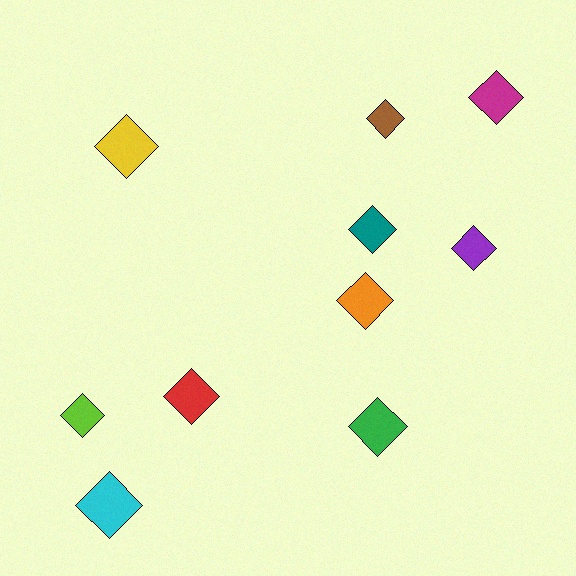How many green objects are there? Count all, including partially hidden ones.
There is 1 green object.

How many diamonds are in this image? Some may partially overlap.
There are 10 diamonds.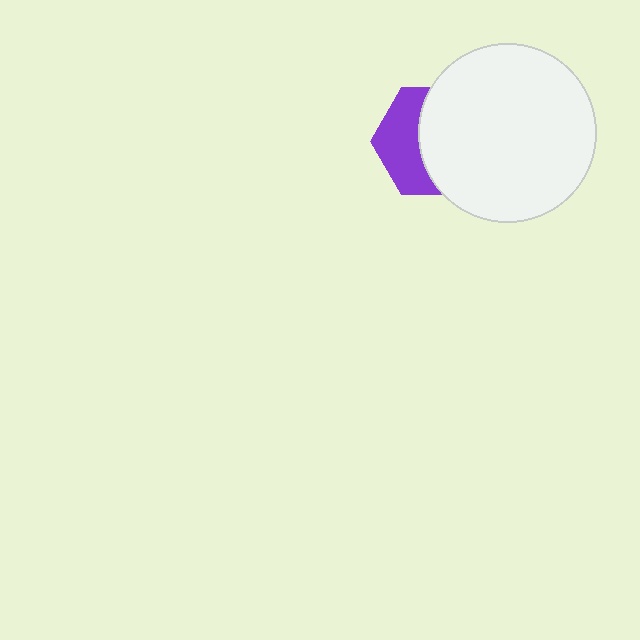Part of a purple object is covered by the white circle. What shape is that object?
It is a hexagon.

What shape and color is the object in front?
The object in front is a white circle.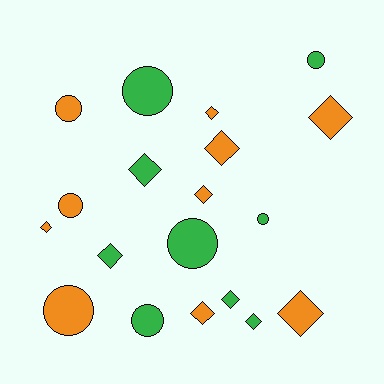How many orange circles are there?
There are 3 orange circles.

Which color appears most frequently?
Orange, with 10 objects.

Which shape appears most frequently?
Diamond, with 11 objects.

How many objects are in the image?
There are 19 objects.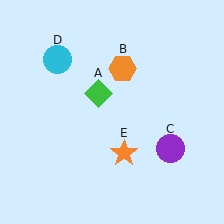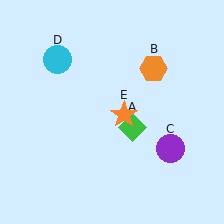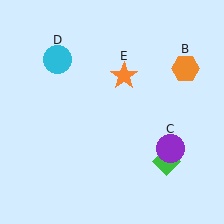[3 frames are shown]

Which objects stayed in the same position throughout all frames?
Purple circle (object C) and cyan circle (object D) remained stationary.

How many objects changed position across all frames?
3 objects changed position: green diamond (object A), orange hexagon (object B), orange star (object E).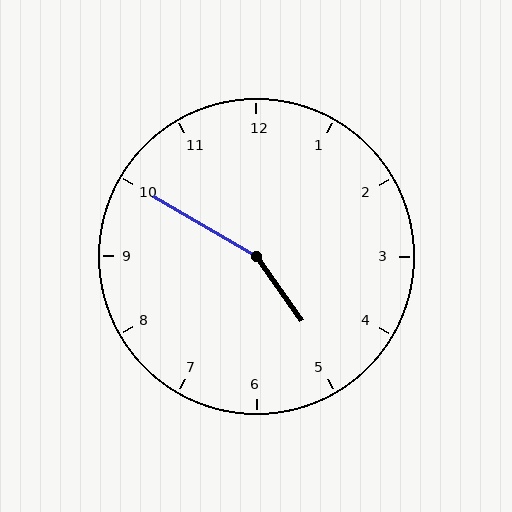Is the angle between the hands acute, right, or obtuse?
It is obtuse.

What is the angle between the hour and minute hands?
Approximately 155 degrees.